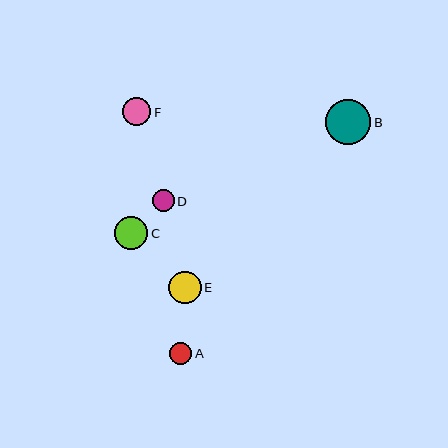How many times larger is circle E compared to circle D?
Circle E is approximately 1.5 times the size of circle D.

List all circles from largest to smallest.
From largest to smallest: B, E, C, F, A, D.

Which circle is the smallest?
Circle D is the smallest with a size of approximately 21 pixels.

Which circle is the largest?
Circle B is the largest with a size of approximately 45 pixels.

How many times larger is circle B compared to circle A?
Circle B is approximately 2.0 times the size of circle A.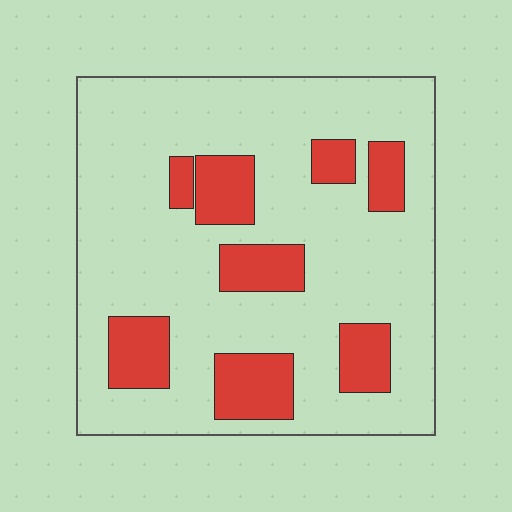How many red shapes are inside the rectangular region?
8.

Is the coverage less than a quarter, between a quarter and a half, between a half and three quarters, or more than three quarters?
Less than a quarter.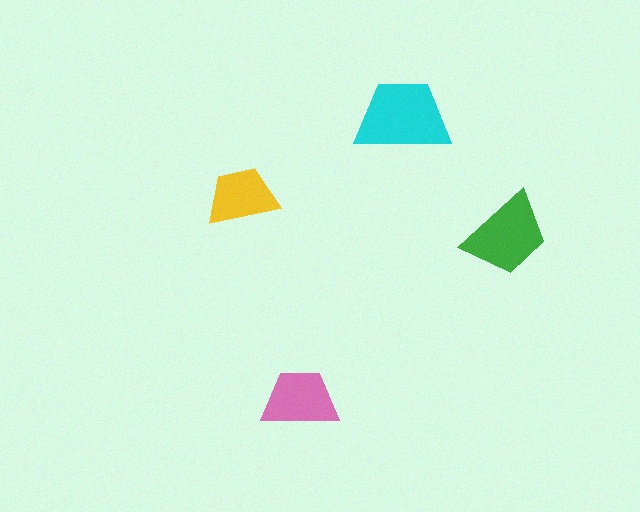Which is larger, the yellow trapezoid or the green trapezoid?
The green one.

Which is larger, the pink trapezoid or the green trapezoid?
The green one.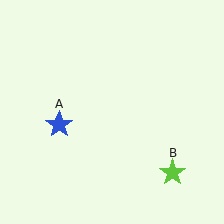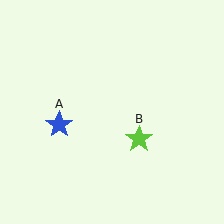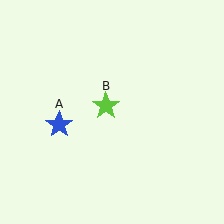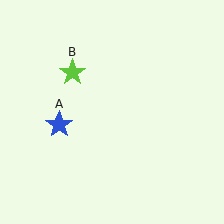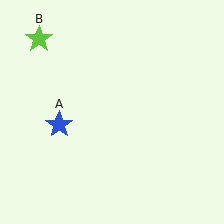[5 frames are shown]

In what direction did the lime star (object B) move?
The lime star (object B) moved up and to the left.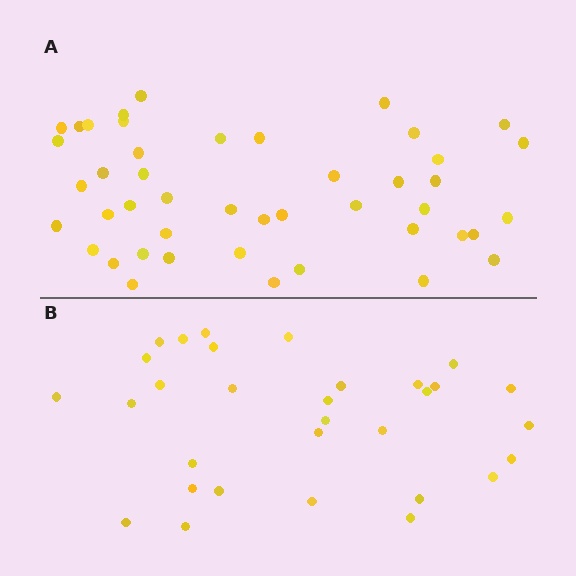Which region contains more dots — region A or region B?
Region A (the top region) has more dots.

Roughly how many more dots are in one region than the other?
Region A has approximately 15 more dots than region B.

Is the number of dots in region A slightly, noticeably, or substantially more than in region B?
Region A has substantially more. The ratio is roughly 1.5 to 1.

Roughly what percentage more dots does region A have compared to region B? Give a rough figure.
About 45% more.